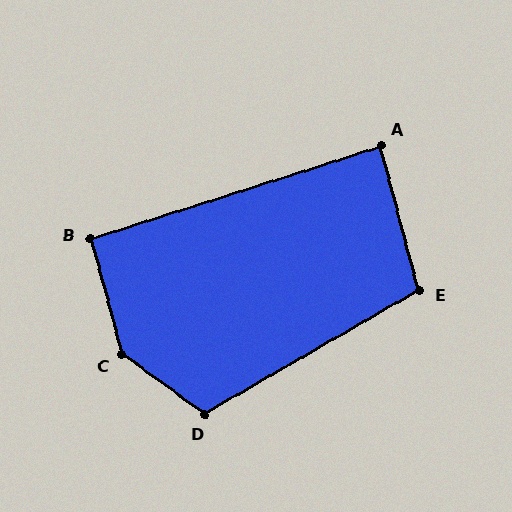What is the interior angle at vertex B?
Approximately 93 degrees (approximately right).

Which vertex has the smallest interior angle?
A, at approximately 87 degrees.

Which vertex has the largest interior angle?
C, at approximately 141 degrees.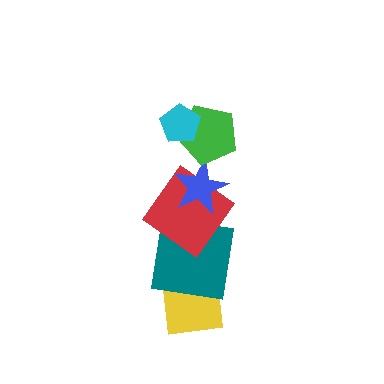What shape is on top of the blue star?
The green pentagon is on top of the blue star.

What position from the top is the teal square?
The teal square is 5th from the top.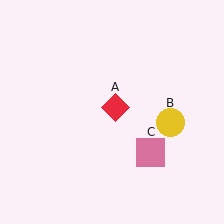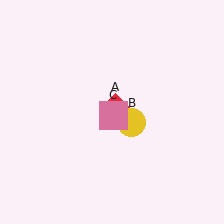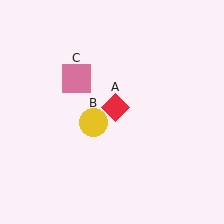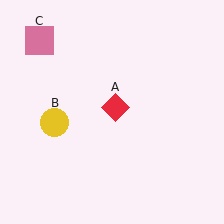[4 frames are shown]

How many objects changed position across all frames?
2 objects changed position: yellow circle (object B), pink square (object C).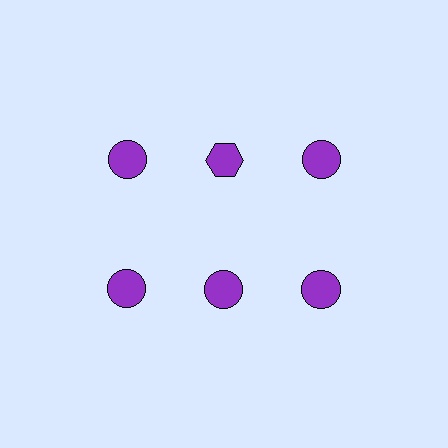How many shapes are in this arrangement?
There are 6 shapes arranged in a grid pattern.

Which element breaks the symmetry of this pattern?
The purple hexagon in the top row, second from left column breaks the symmetry. All other shapes are purple circles.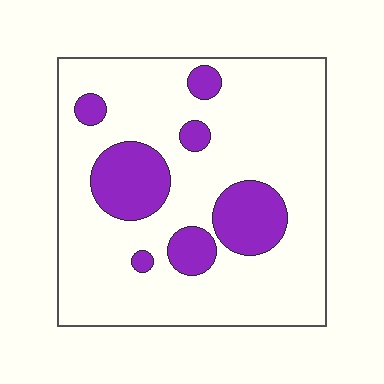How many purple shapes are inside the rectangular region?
7.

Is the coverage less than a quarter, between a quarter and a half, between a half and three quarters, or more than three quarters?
Less than a quarter.